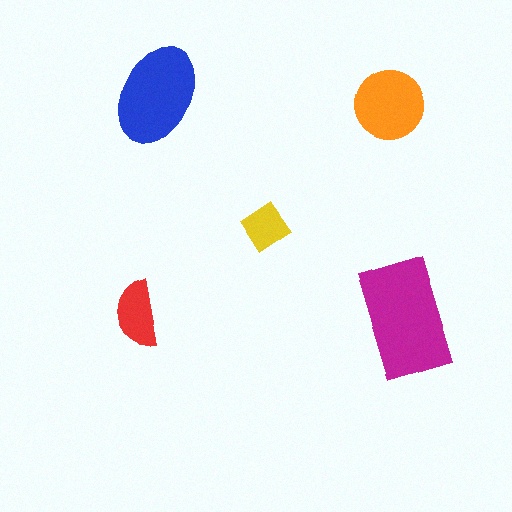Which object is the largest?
The magenta rectangle.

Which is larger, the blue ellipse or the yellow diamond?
The blue ellipse.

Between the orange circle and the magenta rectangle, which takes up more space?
The magenta rectangle.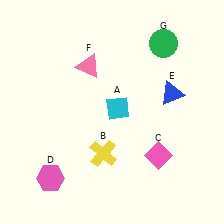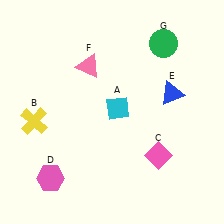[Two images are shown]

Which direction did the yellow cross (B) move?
The yellow cross (B) moved left.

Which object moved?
The yellow cross (B) moved left.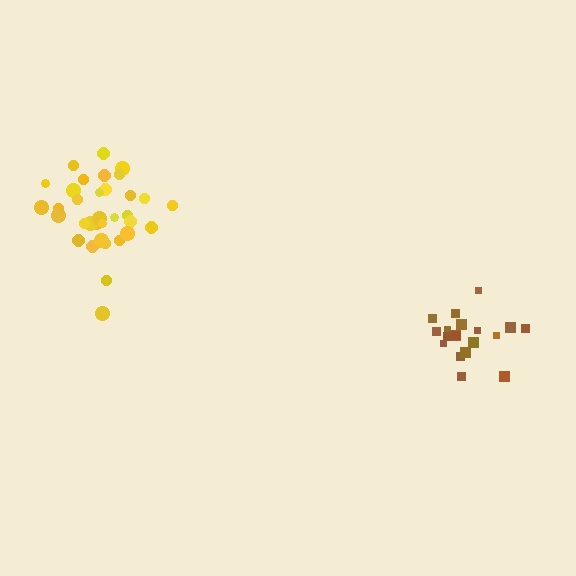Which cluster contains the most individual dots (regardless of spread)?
Yellow (34).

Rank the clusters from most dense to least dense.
brown, yellow.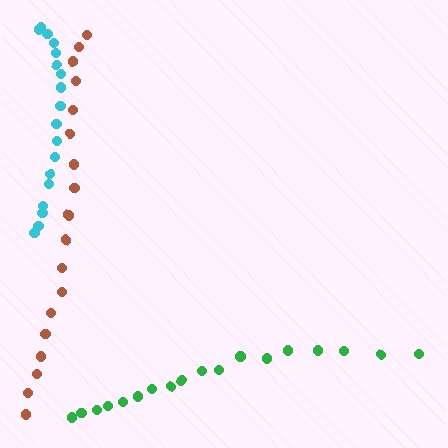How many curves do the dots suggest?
There are 3 distinct paths.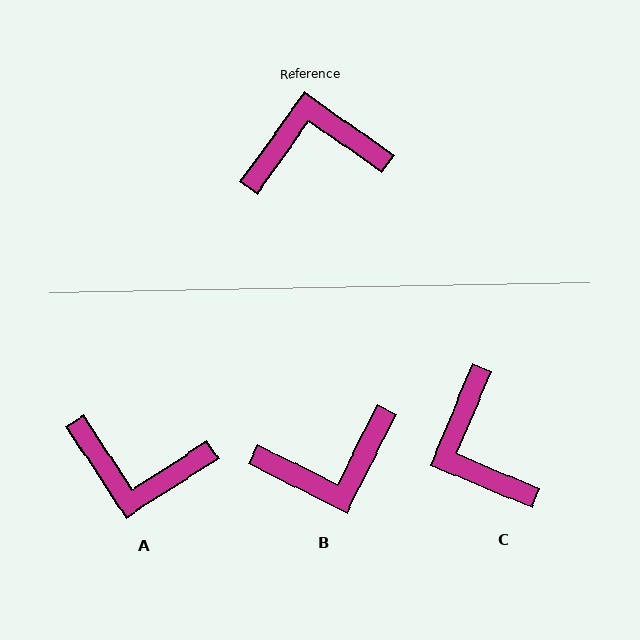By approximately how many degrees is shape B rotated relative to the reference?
Approximately 171 degrees clockwise.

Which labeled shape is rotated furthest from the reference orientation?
B, about 171 degrees away.